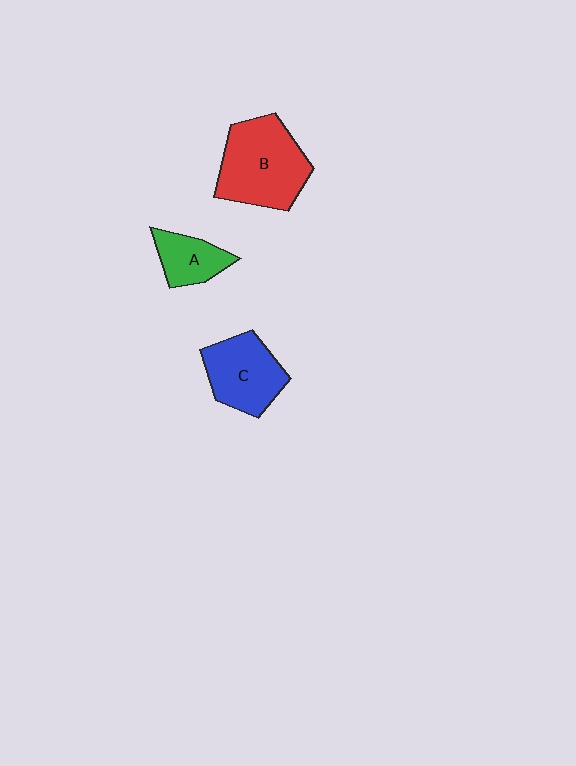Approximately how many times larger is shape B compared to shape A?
Approximately 2.2 times.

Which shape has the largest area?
Shape B (red).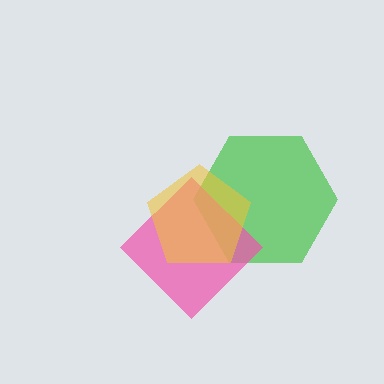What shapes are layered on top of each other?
The layered shapes are: a green hexagon, a pink diamond, a yellow pentagon.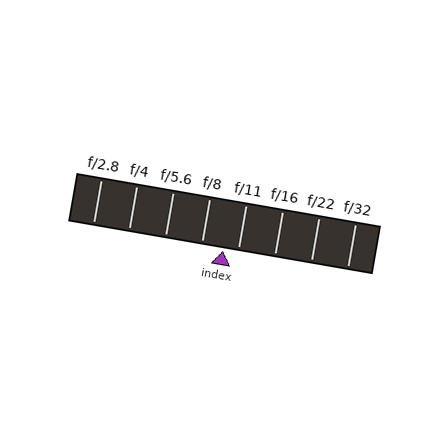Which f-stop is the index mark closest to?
The index mark is closest to f/11.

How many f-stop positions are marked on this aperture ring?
There are 8 f-stop positions marked.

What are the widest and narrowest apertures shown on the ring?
The widest aperture shown is f/2.8 and the narrowest is f/32.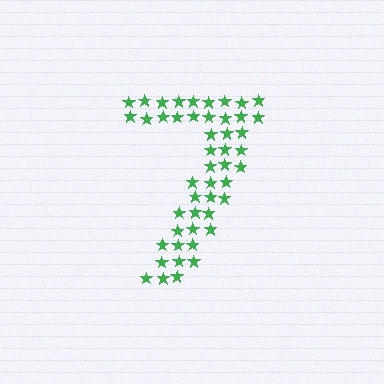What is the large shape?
The large shape is the digit 7.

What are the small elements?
The small elements are stars.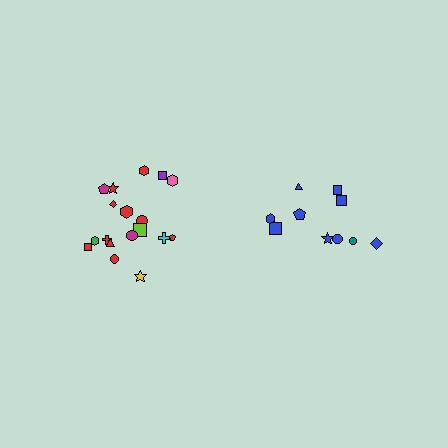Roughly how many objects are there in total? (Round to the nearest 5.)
Roughly 30 objects in total.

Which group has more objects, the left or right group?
The left group.